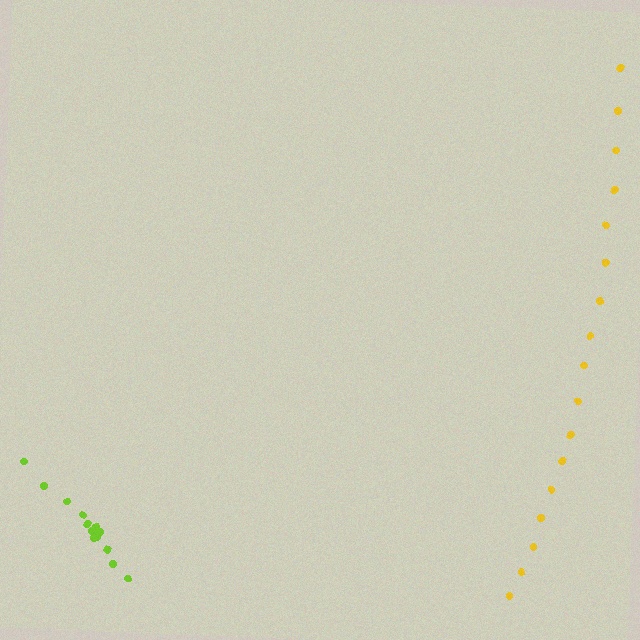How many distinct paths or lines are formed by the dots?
There are 2 distinct paths.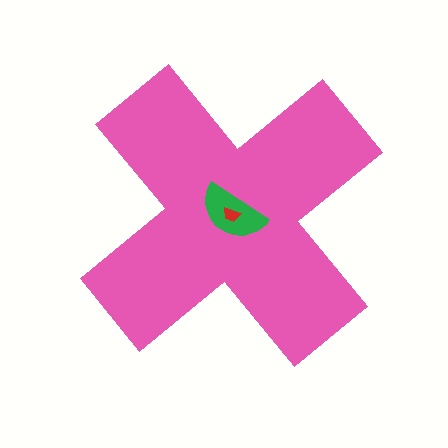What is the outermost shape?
The pink cross.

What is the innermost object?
The red trapezoid.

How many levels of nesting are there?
3.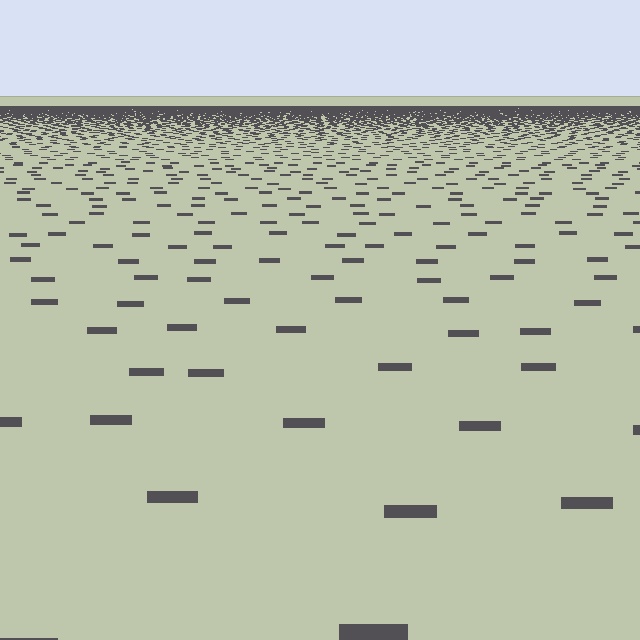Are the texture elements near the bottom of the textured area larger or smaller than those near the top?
Larger. Near the bottom, elements are closer to the viewer and appear at a bigger on-screen size.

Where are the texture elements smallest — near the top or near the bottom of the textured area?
Near the top.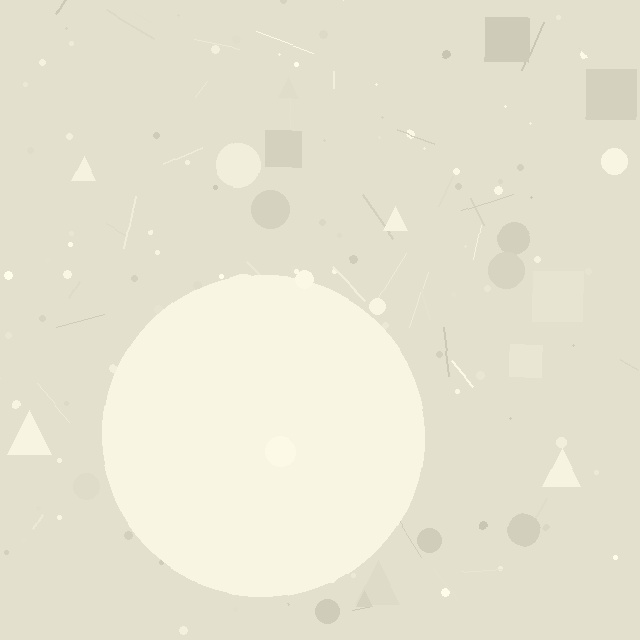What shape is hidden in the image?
A circle is hidden in the image.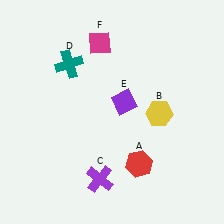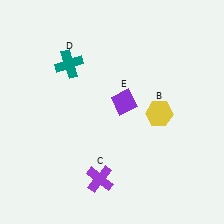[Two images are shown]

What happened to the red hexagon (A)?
The red hexagon (A) was removed in Image 2. It was in the bottom-right area of Image 1.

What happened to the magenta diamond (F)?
The magenta diamond (F) was removed in Image 2. It was in the top-left area of Image 1.